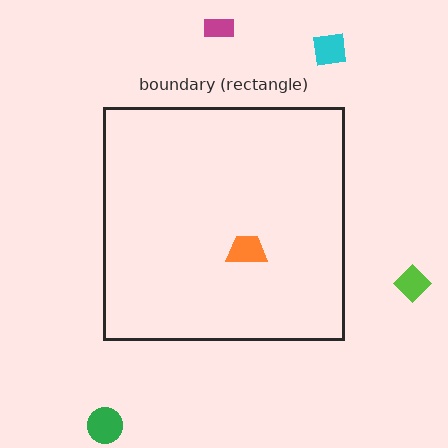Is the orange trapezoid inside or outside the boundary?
Inside.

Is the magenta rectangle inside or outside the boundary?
Outside.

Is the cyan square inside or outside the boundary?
Outside.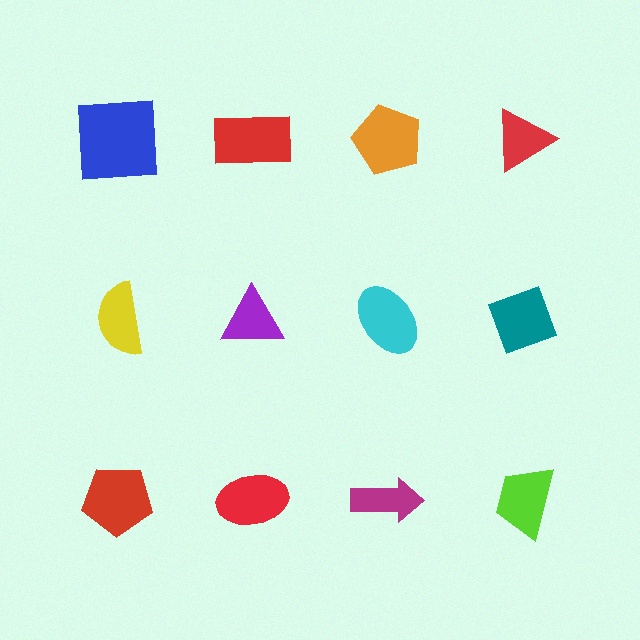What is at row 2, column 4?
A teal diamond.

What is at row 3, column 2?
A red ellipse.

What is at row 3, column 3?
A magenta arrow.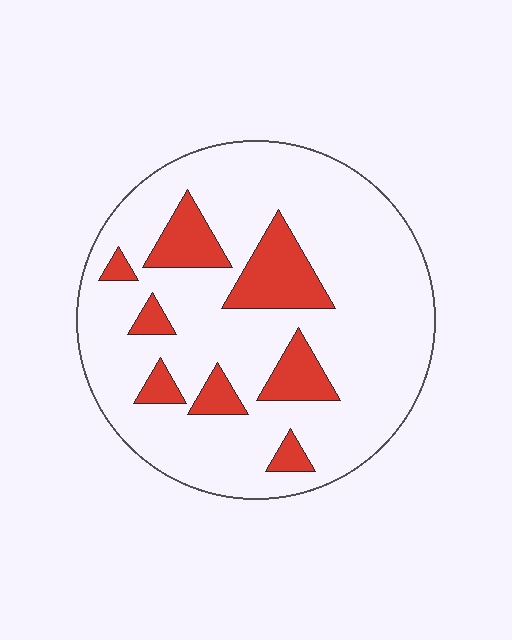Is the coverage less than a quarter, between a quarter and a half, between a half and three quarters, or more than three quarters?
Less than a quarter.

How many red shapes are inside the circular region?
8.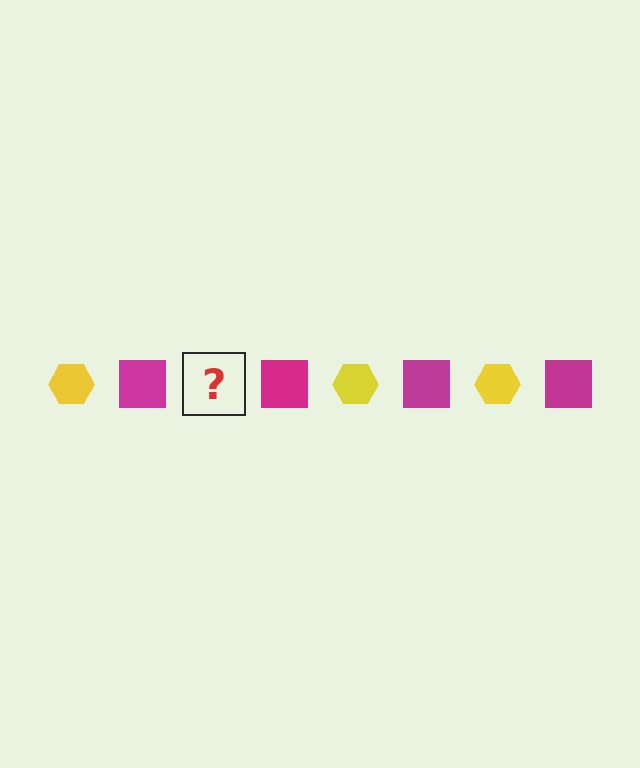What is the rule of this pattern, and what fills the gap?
The rule is that the pattern alternates between yellow hexagon and magenta square. The gap should be filled with a yellow hexagon.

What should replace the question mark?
The question mark should be replaced with a yellow hexagon.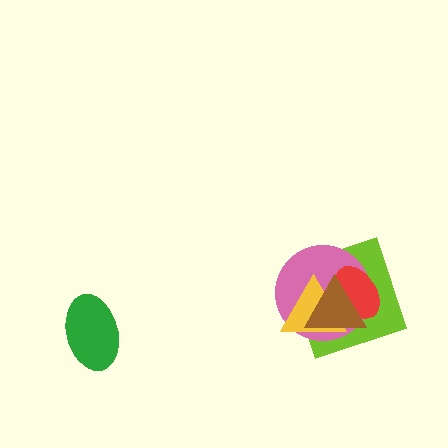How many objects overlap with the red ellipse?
4 objects overlap with the red ellipse.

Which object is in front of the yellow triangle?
The brown triangle is in front of the yellow triangle.